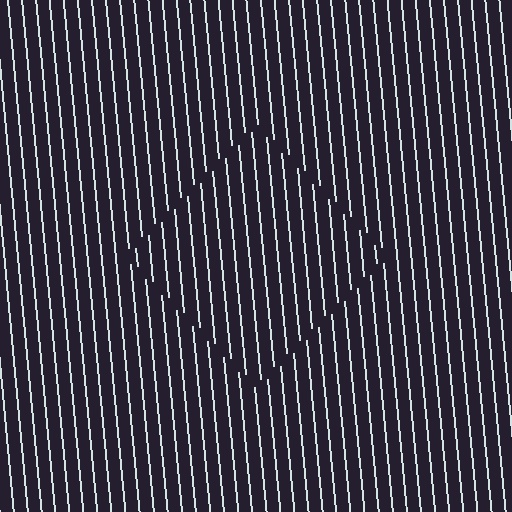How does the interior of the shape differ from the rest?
The interior of the shape contains the same grating, shifted by half a period — the contour is defined by the phase discontinuity where line-ends from the inner and outer gratings abut.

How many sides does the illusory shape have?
4 sides — the line-ends trace a square.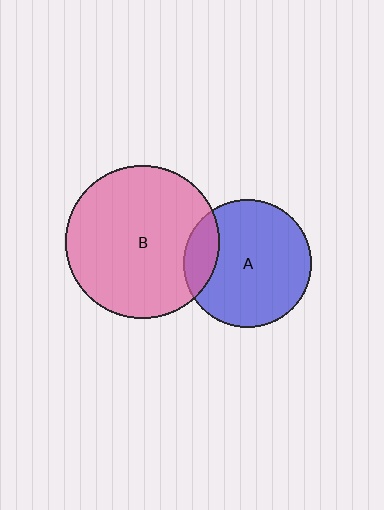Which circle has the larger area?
Circle B (pink).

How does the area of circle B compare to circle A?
Approximately 1.4 times.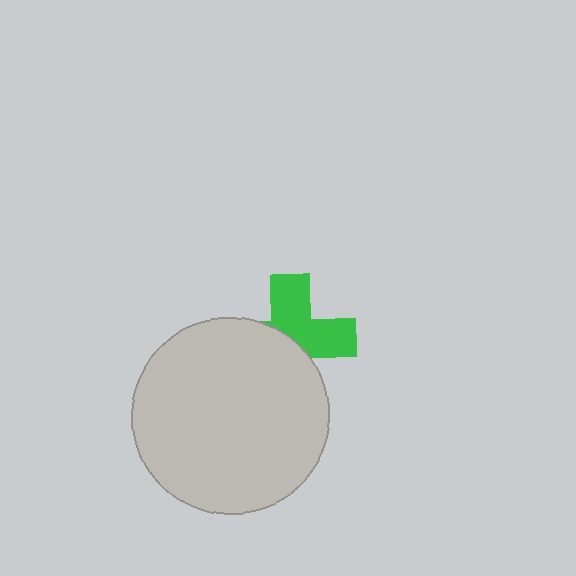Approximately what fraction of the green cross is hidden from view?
Roughly 49% of the green cross is hidden behind the light gray circle.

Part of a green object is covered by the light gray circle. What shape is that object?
It is a cross.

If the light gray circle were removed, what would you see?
You would see the complete green cross.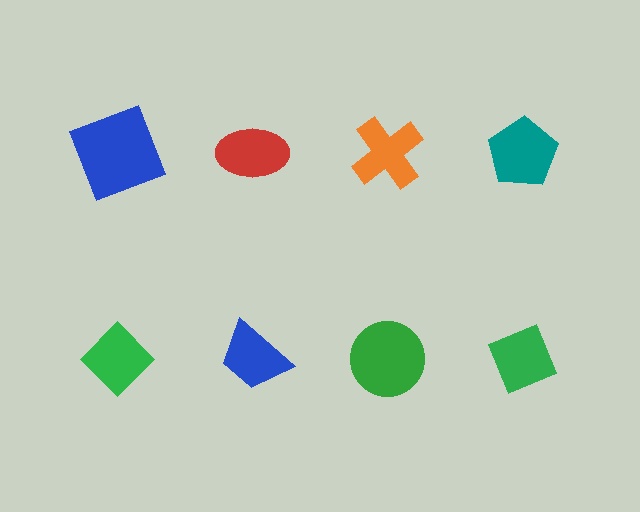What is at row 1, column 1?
A blue square.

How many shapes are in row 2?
4 shapes.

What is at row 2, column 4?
A green diamond.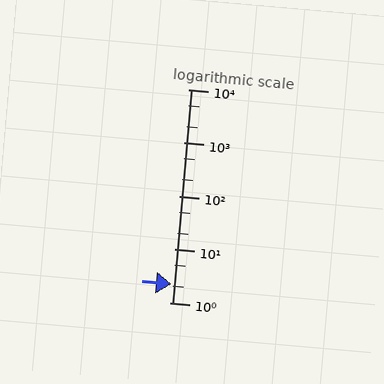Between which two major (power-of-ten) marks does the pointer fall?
The pointer is between 1 and 10.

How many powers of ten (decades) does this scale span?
The scale spans 4 decades, from 1 to 10000.